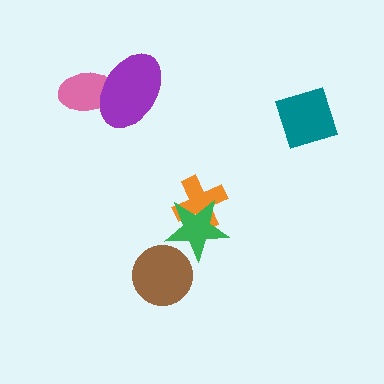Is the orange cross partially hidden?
Yes, it is partially covered by another shape.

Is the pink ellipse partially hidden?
Yes, it is partially covered by another shape.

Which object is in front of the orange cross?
The green star is in front of the orange cross.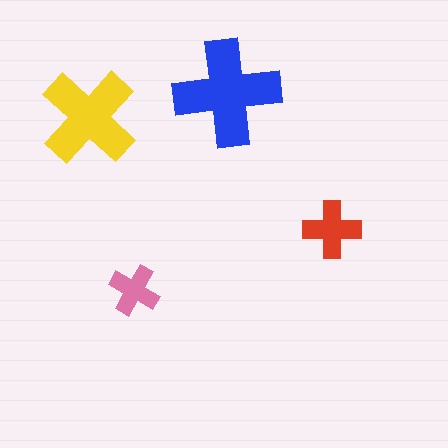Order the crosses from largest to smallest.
the blue one, the yellow one, the red one, the pink one.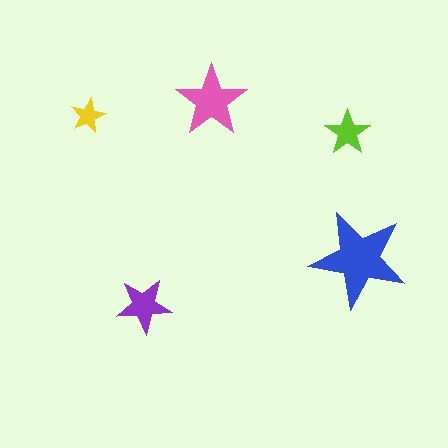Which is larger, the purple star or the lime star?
The purple one.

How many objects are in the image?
There are 5 objects in the image.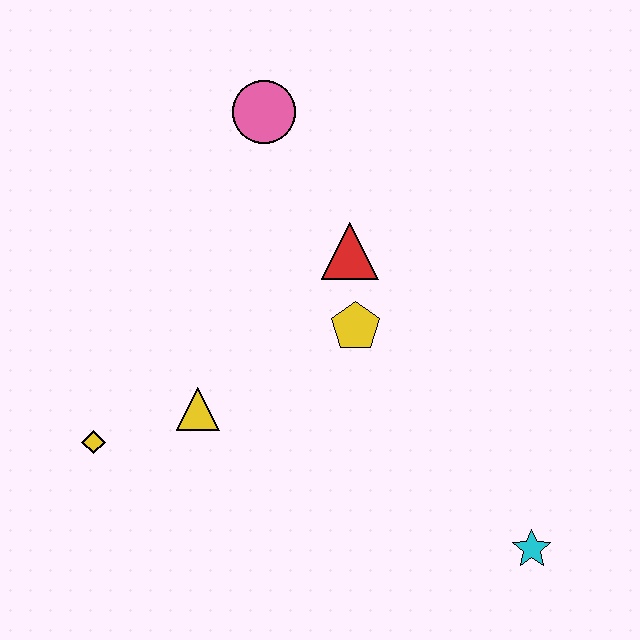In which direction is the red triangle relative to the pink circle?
The red triangle is below the pink circle.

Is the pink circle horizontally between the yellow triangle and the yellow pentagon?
Yes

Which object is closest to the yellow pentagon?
The red triangle is closest to the yellow pentagon.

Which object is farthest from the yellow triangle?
The cyan star is farthest from the yellow triangle.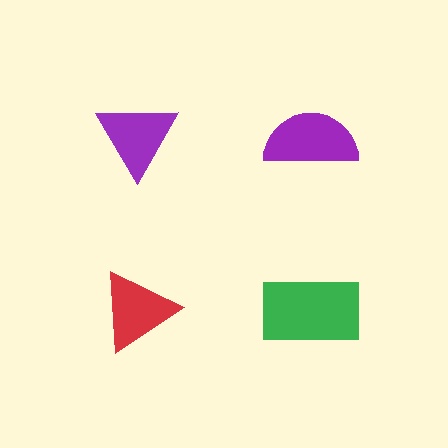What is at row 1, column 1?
A purple triangle.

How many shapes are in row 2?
2 shapes.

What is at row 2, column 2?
A green rectangle.